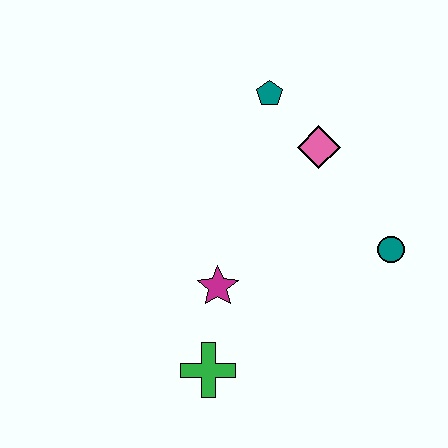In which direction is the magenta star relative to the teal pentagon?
The magenta star is below the teal pentagon.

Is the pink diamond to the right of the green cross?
Yes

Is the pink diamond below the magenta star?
No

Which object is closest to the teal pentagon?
The pink diamond is closest to the teal pentagon.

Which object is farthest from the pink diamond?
The green cross is farthest from the pink diamond.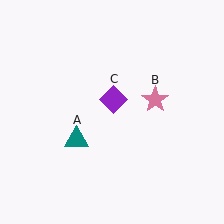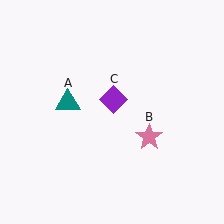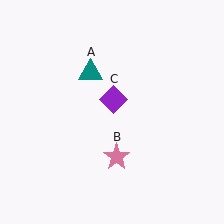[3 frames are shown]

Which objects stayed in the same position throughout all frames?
Purple diamond (object C) remained stationary.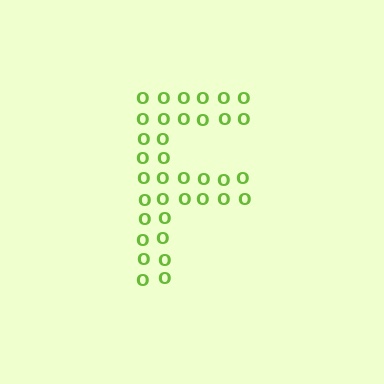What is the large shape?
The large shape is the letter F.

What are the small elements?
The small elements are letter O's.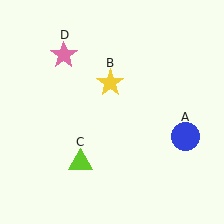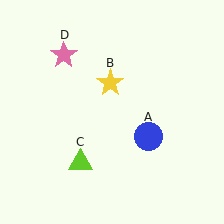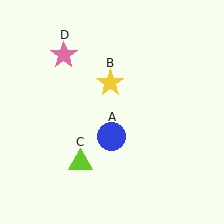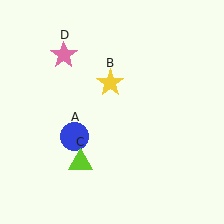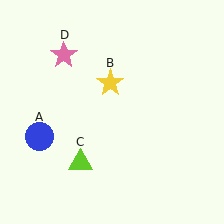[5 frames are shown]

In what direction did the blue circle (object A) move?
The blue circle (object A) moved left.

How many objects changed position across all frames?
1 object changed position: blue circle (object A).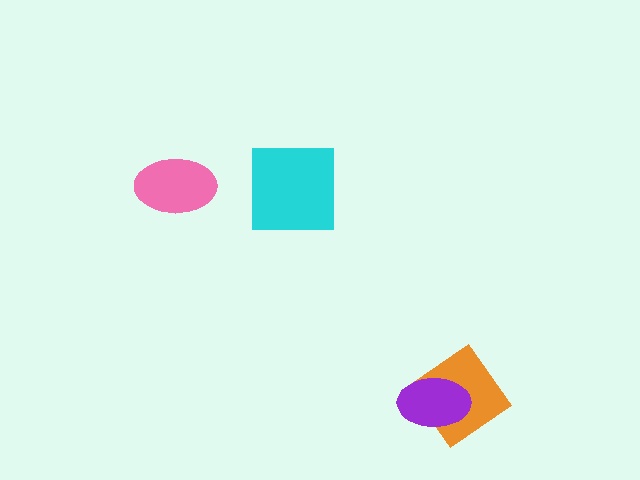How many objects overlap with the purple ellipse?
1 object overlaps with the purple ellipse.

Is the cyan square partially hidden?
No, no other shape covers it.